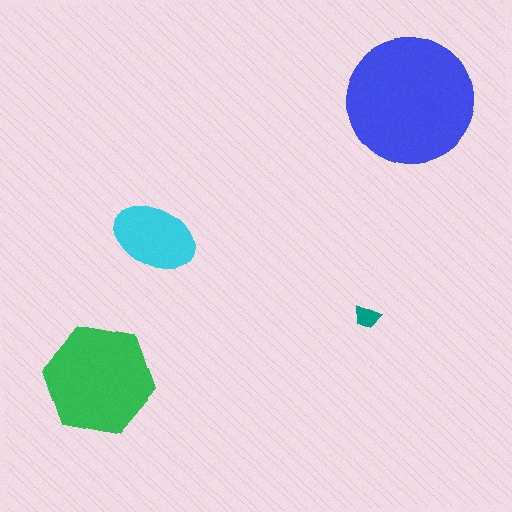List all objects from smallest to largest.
The teal trapezoid, the cyan ellipse, the green hexagon, the blue circle.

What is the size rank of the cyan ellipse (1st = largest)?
3rd.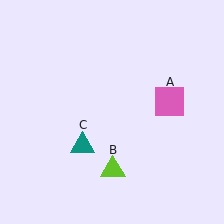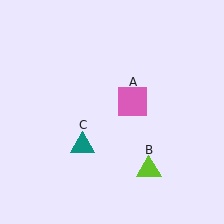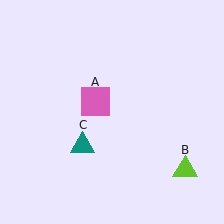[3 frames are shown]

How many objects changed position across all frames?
2 objects changed position: pink square (object A), lime triangle (object B).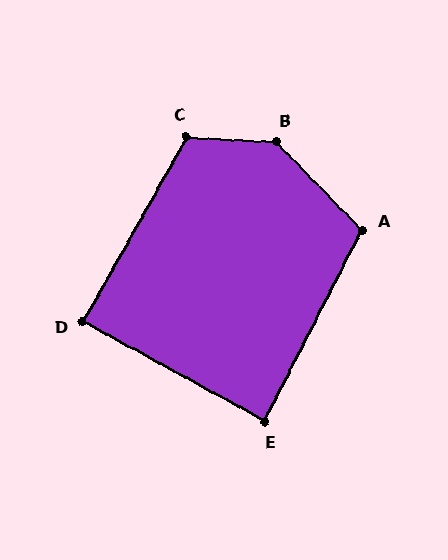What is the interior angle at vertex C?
Approximately 116 degrees (obtuse).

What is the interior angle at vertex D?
Approximately 89 degrees (approximately right).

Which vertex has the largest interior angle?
B, at approximately 137 degrees.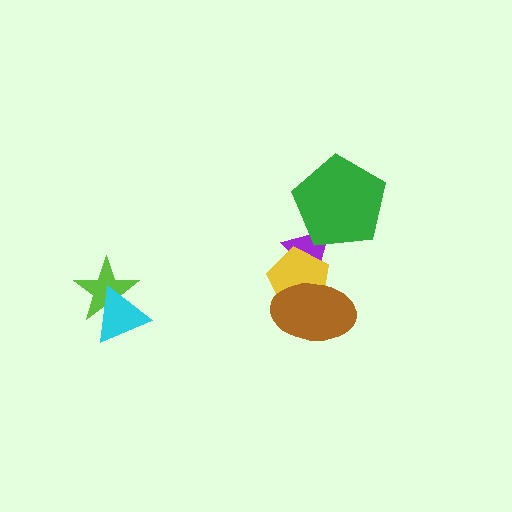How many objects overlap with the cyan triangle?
1 object overlaps with the cyan triangle.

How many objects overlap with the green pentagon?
1 object overlaps with the green pentagon.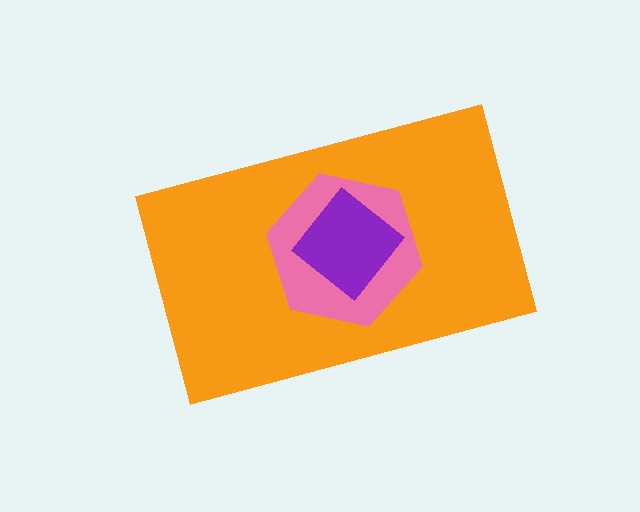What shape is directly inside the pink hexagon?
The purple diamond.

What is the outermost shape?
The orange rectangle.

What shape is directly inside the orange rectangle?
The pink hexagon.